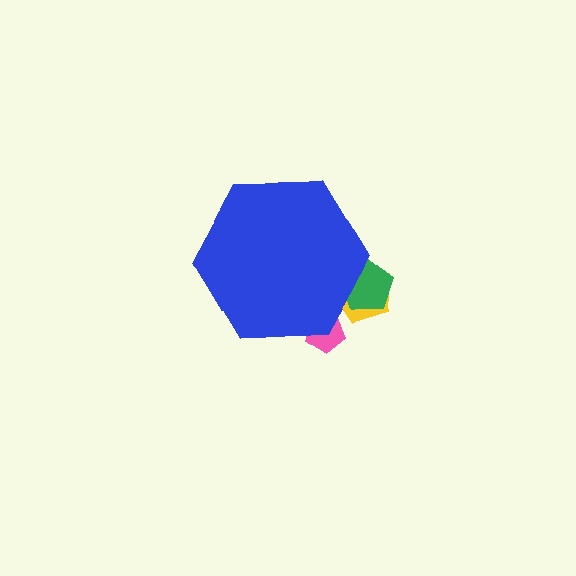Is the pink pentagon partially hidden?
Yes, the pink pentagon is partially hidden behind the blue hexagon.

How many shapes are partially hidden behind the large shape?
3 shapes are partially hidden.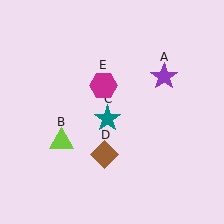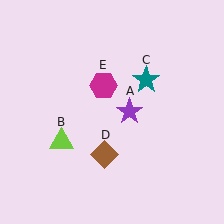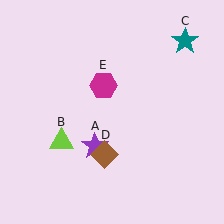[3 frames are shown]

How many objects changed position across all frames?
2 objects changed position: purple star (object A), teal star (object C).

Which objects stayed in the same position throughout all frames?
Lime triangle (object B) and brown diamond (object D) and magenta hexagon (object E) remained stationary.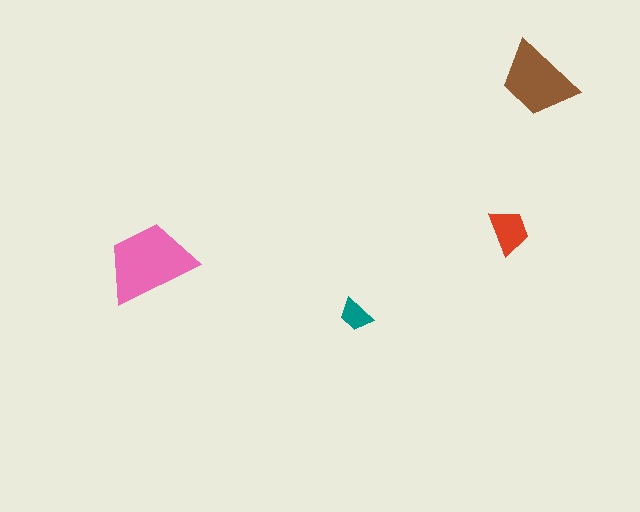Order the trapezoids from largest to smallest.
the pink one, the brown one, the red one, the teal one.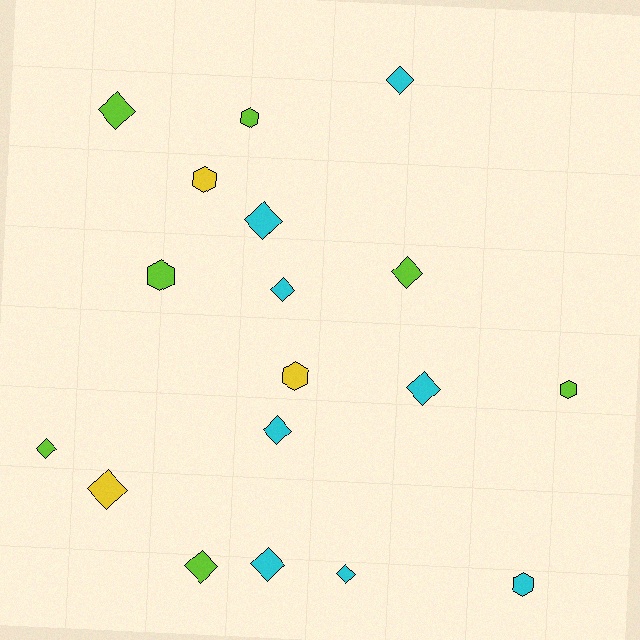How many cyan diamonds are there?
There are 7 cyan diamonds.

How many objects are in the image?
There are 18 objects.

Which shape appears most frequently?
Diamond, with 12 objects.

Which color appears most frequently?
Cyan, with 8 objects.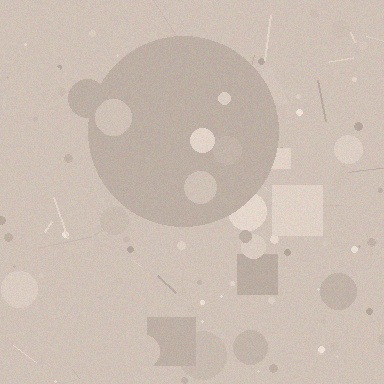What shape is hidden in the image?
A circle is hidden in the image.